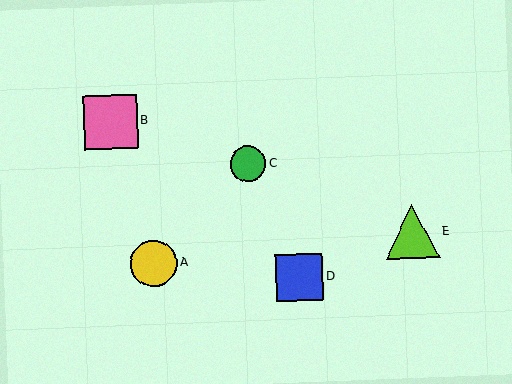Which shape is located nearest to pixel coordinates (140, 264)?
The yellow circle (labeled A) at (153, 263) is nearest to that location.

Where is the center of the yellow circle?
The center of the yellow circle is at (153, 263).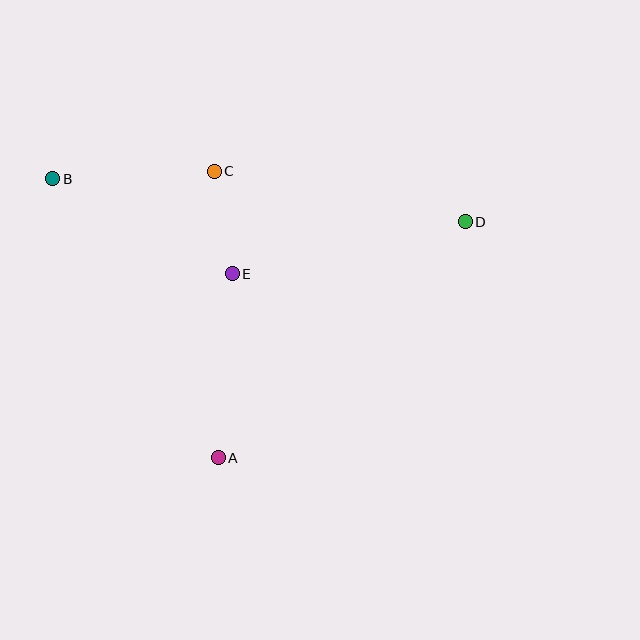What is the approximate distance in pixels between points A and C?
The distance between A and C is approximately 286 pixels.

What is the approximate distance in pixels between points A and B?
The distance between A and B is approximately 324 pixels.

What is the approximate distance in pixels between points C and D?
The distance between C and D is approximately 256 pixels.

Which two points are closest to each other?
Points C and E are closest to each other.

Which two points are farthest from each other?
Points B and D are farthest from each other.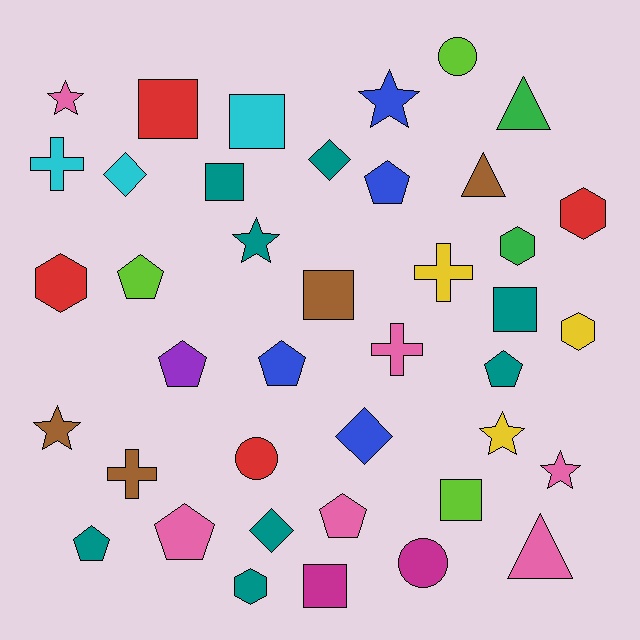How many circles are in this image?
There are 3 circles.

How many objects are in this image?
There are 40 objects.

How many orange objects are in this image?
There are no orange objects.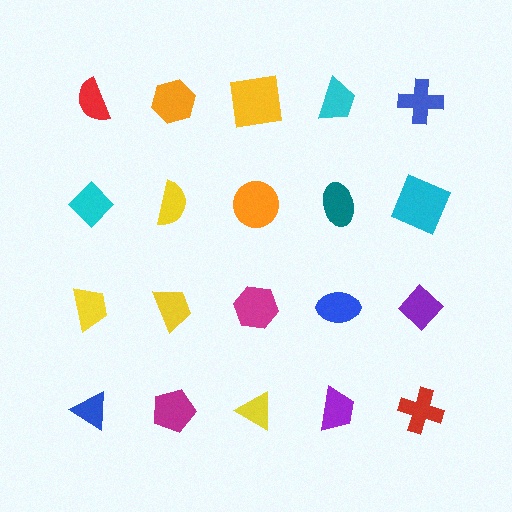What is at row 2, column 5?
A cyan square.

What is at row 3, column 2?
A yellow trapezoid.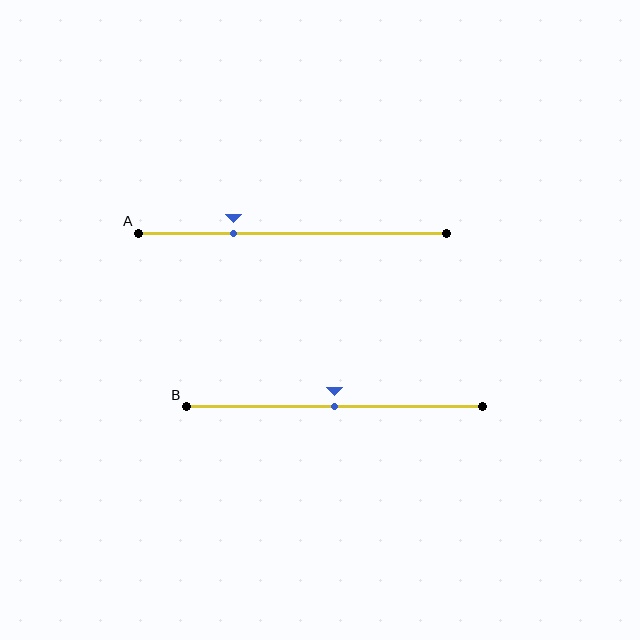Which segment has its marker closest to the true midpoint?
Segment B has its marker closest to the true midpoint.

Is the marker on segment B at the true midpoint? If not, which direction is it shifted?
Yes, the marker on segment B is at the true midpoint.